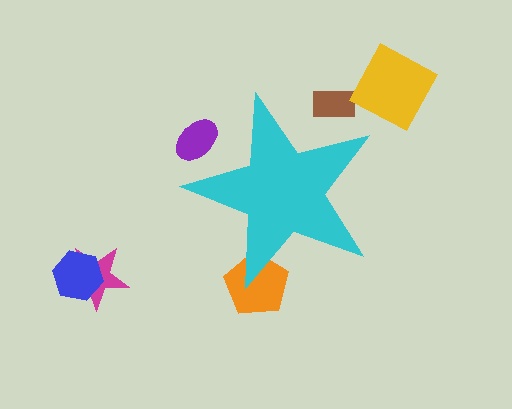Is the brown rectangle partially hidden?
Yes, the brown rectangle is partially hidden behind the cyan star.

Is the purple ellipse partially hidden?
Yes, the purple ellipse is partially hidden behind the cyan star.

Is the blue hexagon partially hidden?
No, the blue hexagon is fully visible.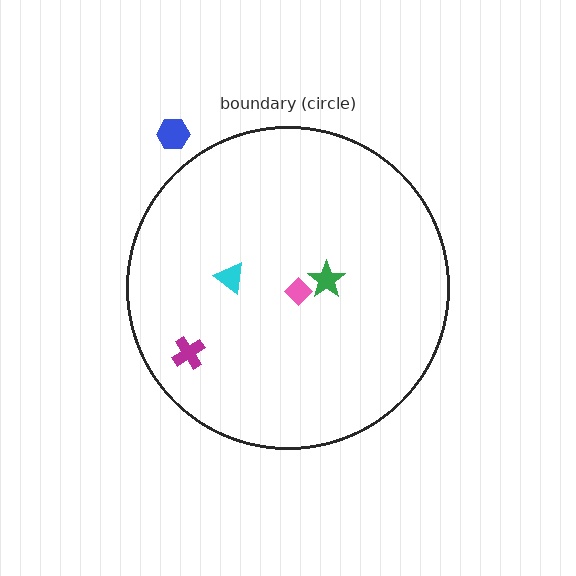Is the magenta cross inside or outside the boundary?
Inside.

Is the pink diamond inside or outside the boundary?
Inside.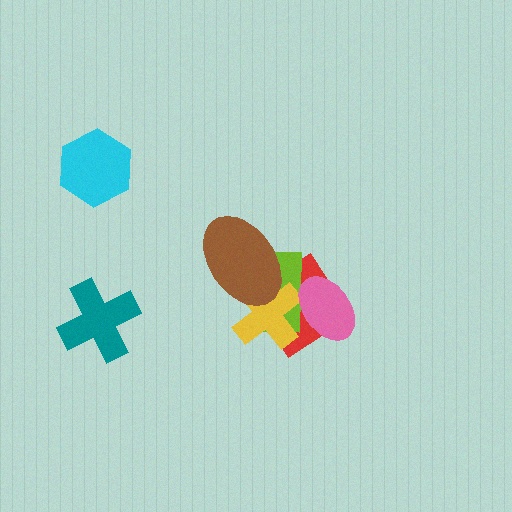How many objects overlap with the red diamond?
4 objects overlap with the red diamond.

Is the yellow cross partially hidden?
Yes, it is partially covered by another shape.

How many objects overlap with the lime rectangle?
4 objects overlap with the lime rectangle.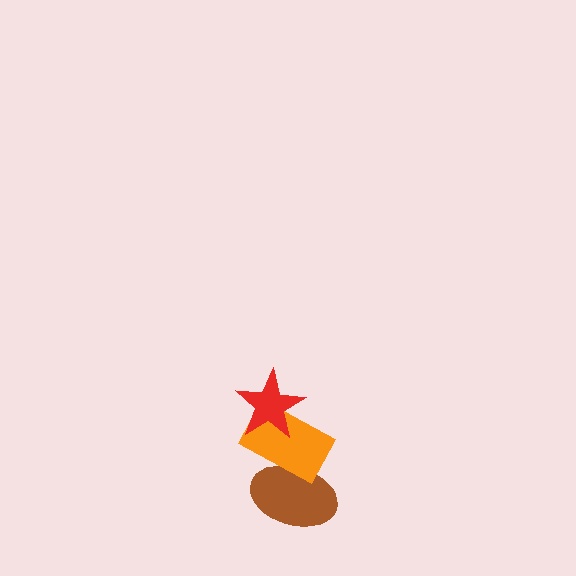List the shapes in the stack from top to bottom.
From top to bottom: the red star, the orange rectangle, the brown ellipse.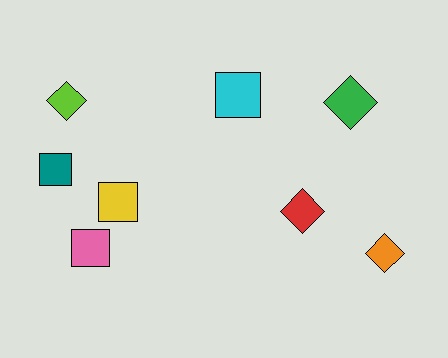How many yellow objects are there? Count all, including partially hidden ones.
There is 1 yellow object.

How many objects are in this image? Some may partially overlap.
There are 8 objects.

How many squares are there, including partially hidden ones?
There are 4 squares.